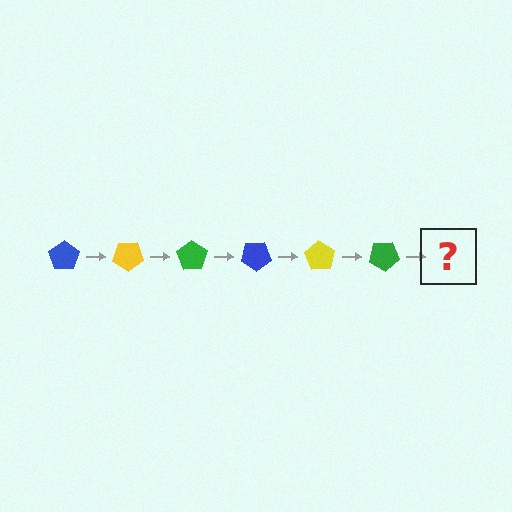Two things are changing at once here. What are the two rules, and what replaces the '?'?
The two rules are that it rotates 35 degrees each step and the color cycles through blue, yellow, and green. The '?' should be a blue pentagon, rotated 210 degrees from the start.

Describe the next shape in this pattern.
It should be a blue pentagon, rotated 210 degrees from the start.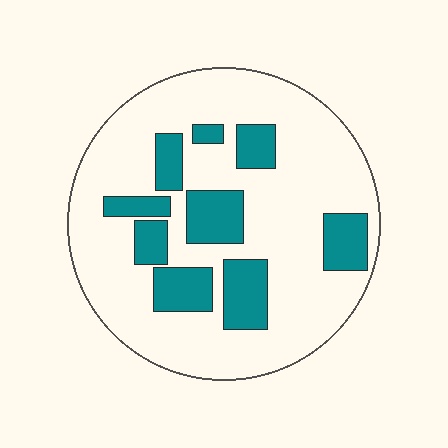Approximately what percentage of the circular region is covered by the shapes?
Approximately 25%.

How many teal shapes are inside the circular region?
9.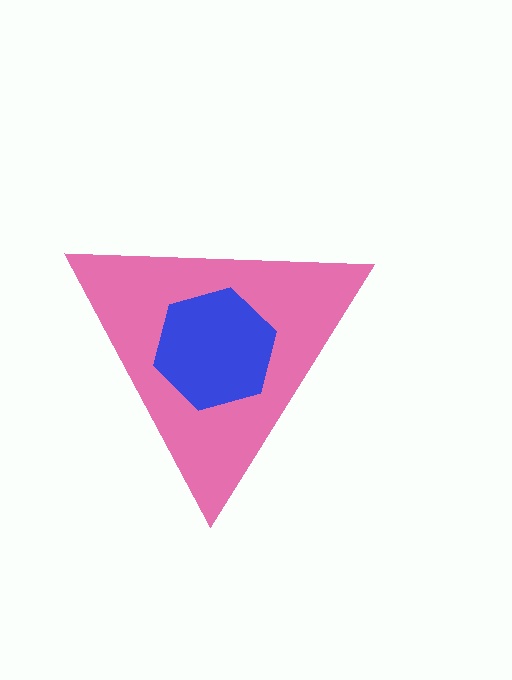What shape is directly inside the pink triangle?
The blue hexagon.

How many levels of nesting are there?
2.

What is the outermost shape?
The pink triangle.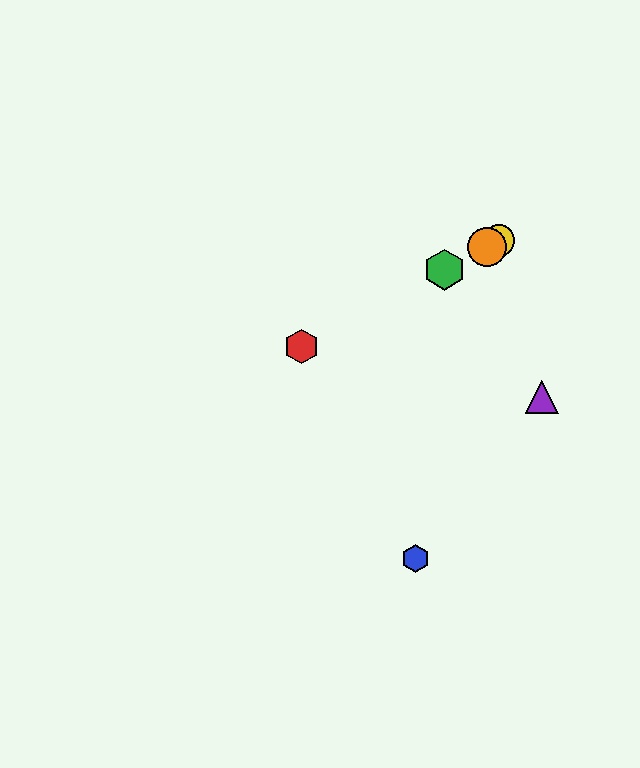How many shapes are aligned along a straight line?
4 shapes (the red hexagon, the green hexagon, the yellow circle, the orange circle) are aligned along a straight line.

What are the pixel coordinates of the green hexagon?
The green hexagon is at (445, 270).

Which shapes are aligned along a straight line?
The red hexagon, the green hexagon, the yellow circle, the orange circle are aligned along a straight line.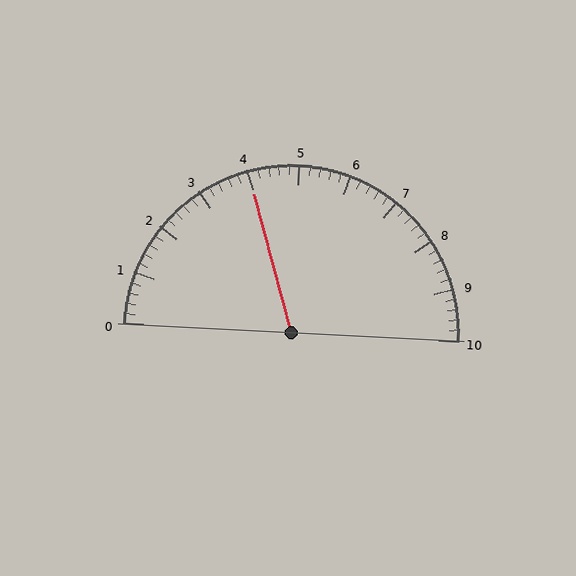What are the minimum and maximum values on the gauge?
The gauge ranges from 0 to 10.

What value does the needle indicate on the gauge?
The needle indicates approximately 4.0.